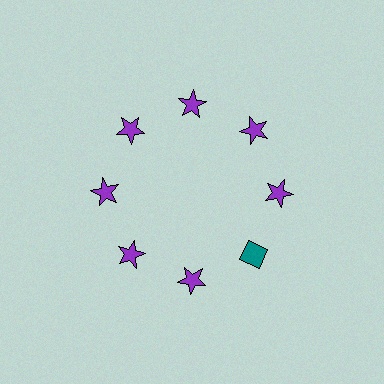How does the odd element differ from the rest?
It differs in both color (teal instead of purple) and shape (diamond instead of star).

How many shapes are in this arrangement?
There are 8 shapes arranged in a ring pattern.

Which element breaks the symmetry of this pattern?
The teal diamond at roughly the 4 o'clock position breaks the symmetry. All other shapes are purple stars.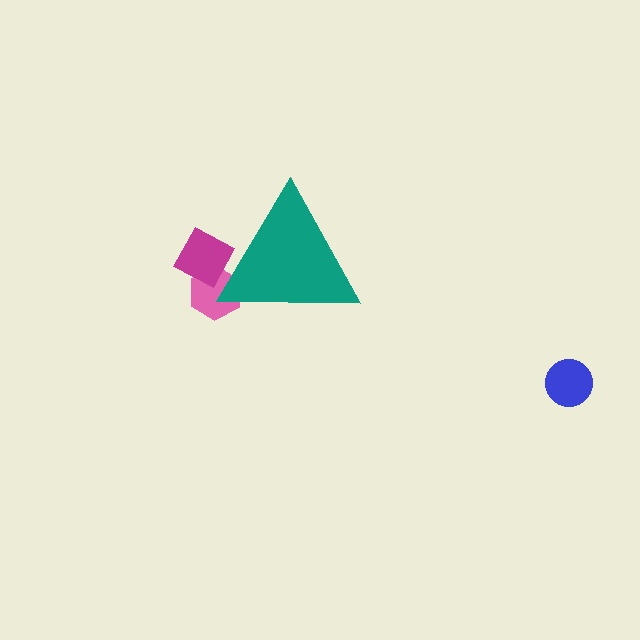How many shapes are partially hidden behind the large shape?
2 shapes are partially hidden.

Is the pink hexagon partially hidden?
Yes, the pink hexagon is partially hidden behind the teal triangle.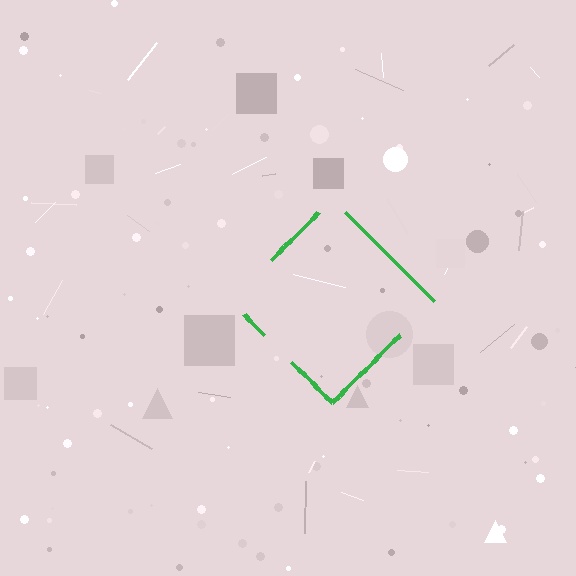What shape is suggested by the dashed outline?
The dashed outline suggests a diamond.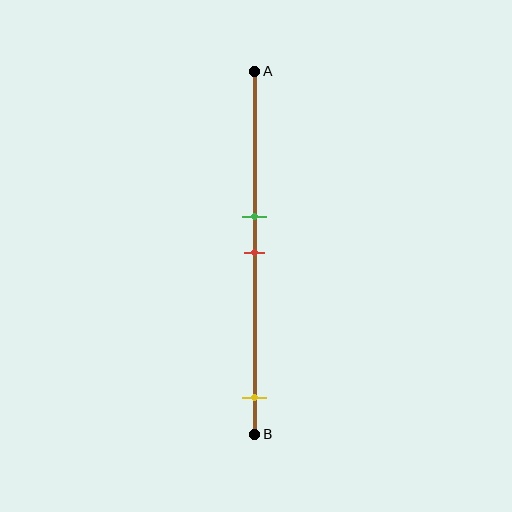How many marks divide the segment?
There are 3 marks dividing the segment.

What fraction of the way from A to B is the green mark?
The green mark is approximately 40% (0.4) of the way from A to B.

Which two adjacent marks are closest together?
The green and red marks are the closest adjacent pair.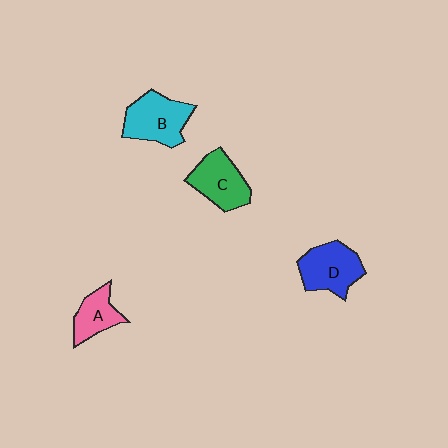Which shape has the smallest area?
Shape A (pink).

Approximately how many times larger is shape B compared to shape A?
Approximately 1.6 times.